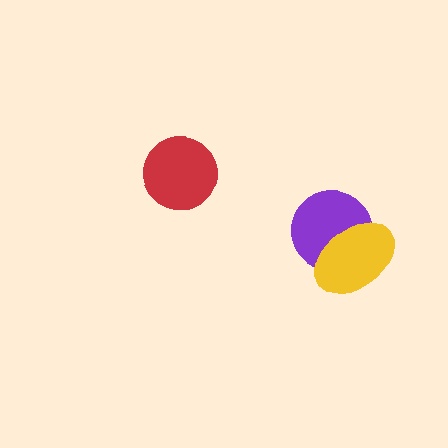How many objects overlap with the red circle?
0 objects overlap with the red circle.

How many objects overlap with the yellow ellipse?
1 object overlaps with the yellow ellipse.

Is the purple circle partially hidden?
Yes, it is partially covered by another shape.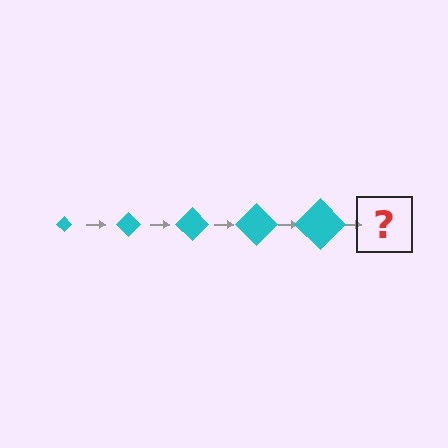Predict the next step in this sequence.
The next step is a cyan diamond, larger than the previous one.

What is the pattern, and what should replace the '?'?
The pattern is that the diamond gets progressively larger each step. The '?' should be a cyan diamond, larger than the previous one.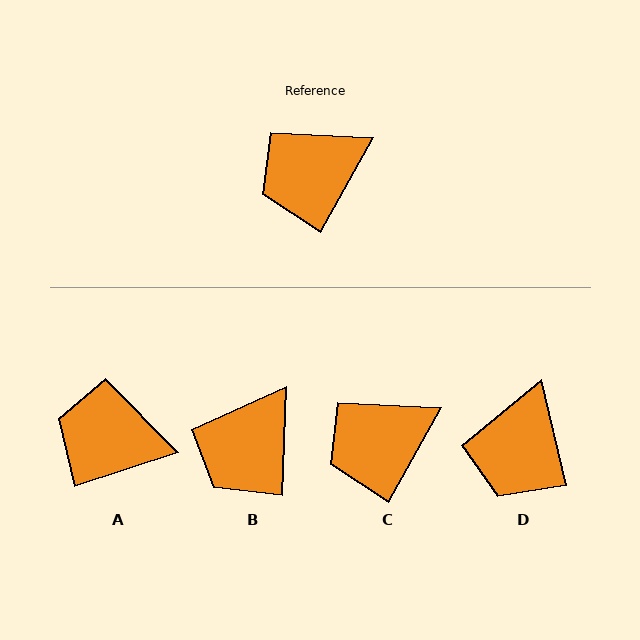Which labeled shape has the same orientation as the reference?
C.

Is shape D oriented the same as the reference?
No, it is off by about 42 degrees.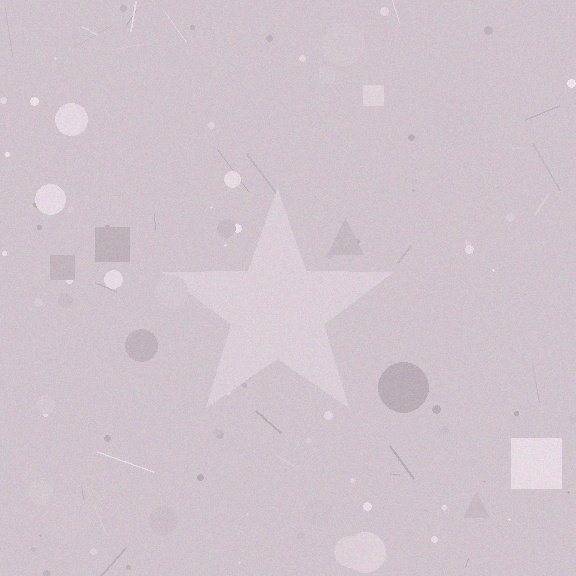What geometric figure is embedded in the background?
A star is embedded in the background.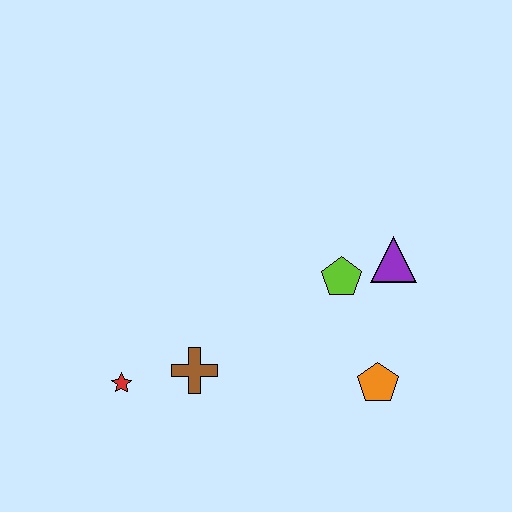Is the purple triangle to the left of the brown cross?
No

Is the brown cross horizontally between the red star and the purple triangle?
Yes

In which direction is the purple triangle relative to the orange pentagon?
The purple triangle is above the orange pentagon.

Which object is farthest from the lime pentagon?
The red star is farthest from the lime pentagon.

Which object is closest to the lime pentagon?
The purple triangle is closest to the lime pentagon.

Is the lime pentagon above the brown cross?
Yes